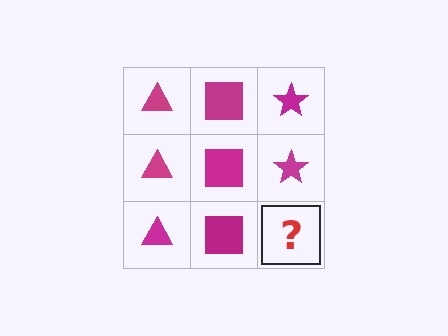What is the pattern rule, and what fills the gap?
The rule is that each column has a consistent shape. The gap should be filled with a magenta star.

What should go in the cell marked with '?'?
The missing cell should contain a magenta star.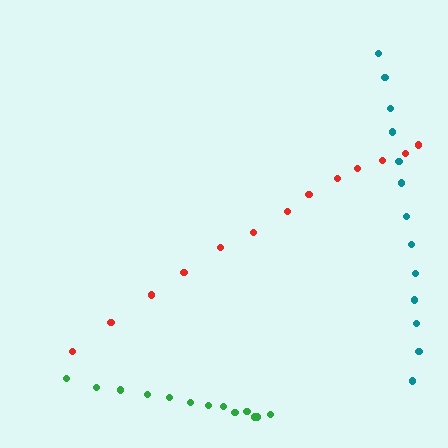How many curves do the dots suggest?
There are 3 distinct paths.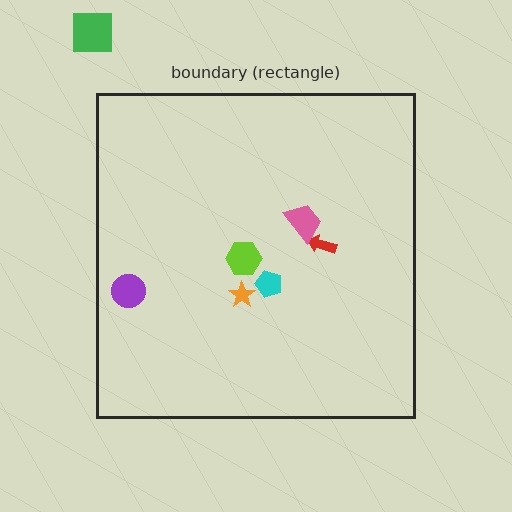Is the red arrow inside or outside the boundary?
Inside.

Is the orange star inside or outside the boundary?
Inside.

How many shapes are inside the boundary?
6 inside, 1 outside.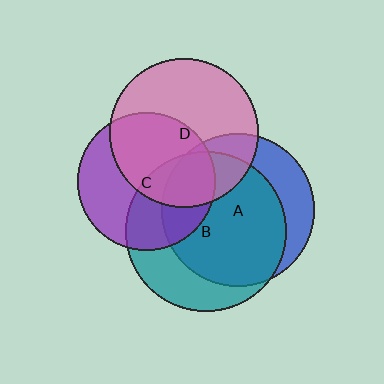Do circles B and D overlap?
Yes.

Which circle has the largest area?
Circle B (teal).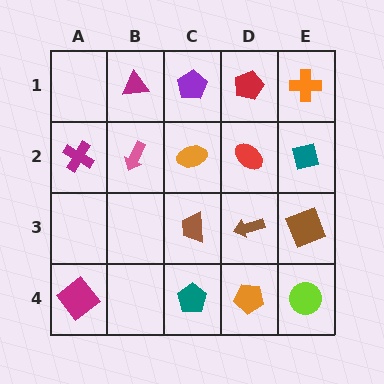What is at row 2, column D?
A red ellipse.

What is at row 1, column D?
A red pentagon.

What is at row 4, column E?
A lime circle.